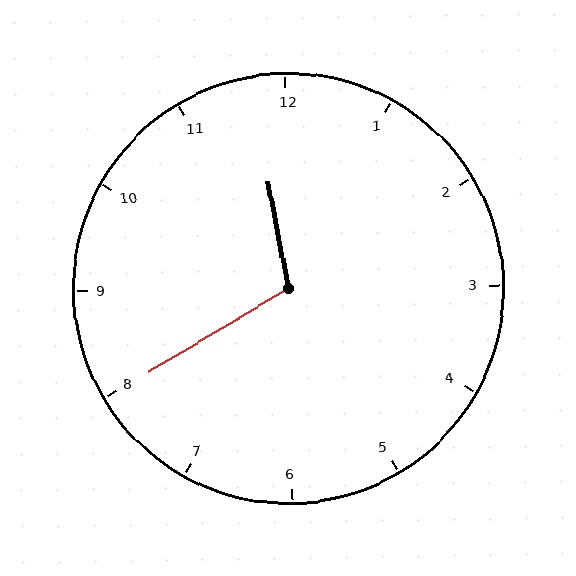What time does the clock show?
11:40.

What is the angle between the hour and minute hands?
Approximately 110 degrees.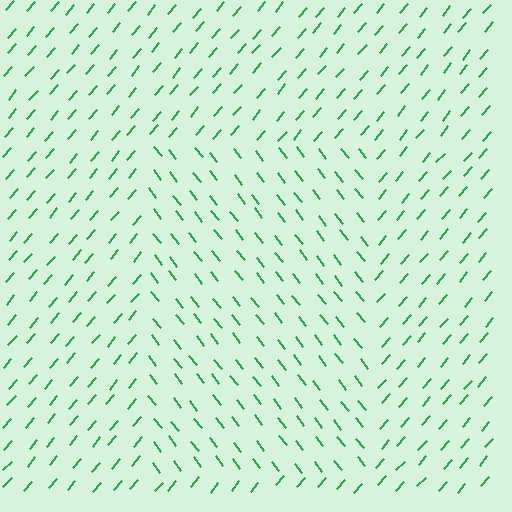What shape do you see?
I see a rectangle.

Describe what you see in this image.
The image is filled with small green line segments. A rectangle region in the image has lines oriented differently from the surrounding lines, creating a visible texture boundary.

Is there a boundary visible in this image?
Yes, there is a texture boundary formed by a change in line orientation.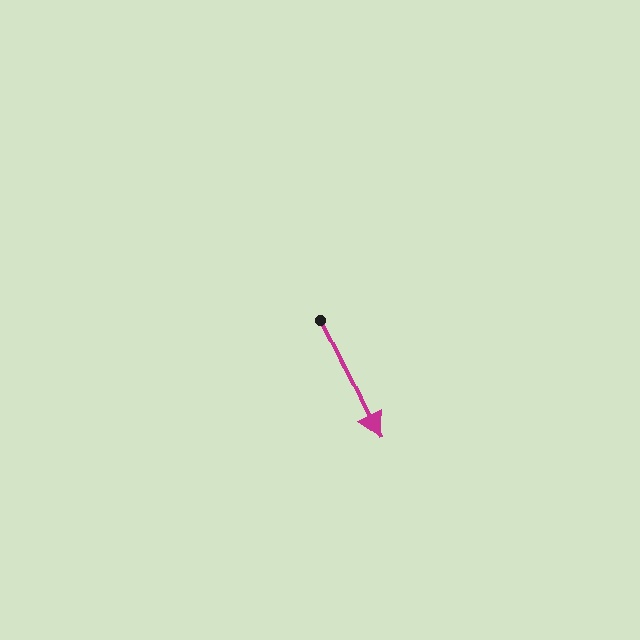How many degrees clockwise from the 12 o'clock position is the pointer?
Approximately 154 degrees.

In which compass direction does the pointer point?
Southeast.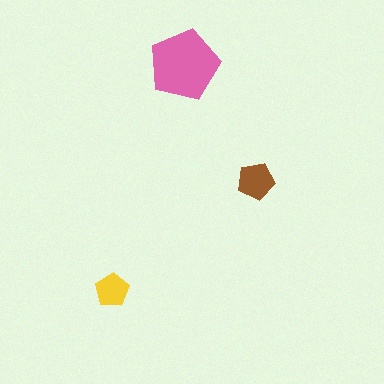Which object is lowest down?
The yellow pentagon is bottommost.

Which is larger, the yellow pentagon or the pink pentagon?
The pink one.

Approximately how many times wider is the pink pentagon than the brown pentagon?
About 2 times wider.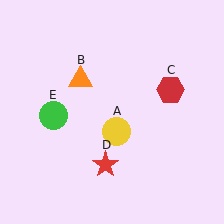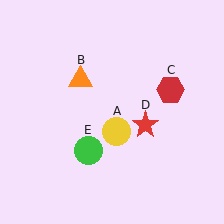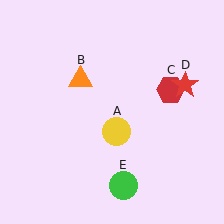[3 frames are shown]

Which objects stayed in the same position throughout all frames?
Yellow circle (object A) and orange triangle (object B) and red hexagon (object C) remained stationary.